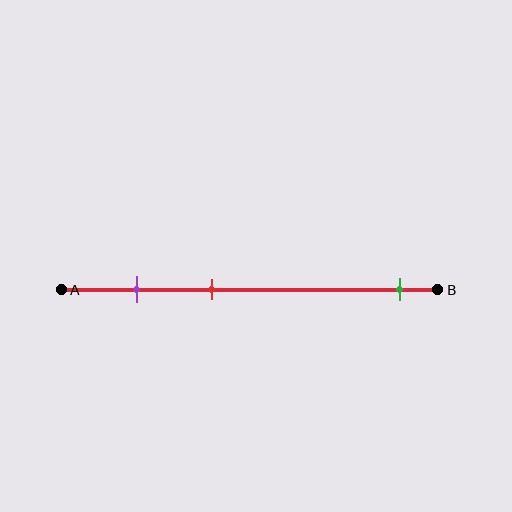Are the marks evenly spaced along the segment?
No, the marks are not evenly spaced.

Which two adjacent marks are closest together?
The purple and red marks are the closest adjacent pair.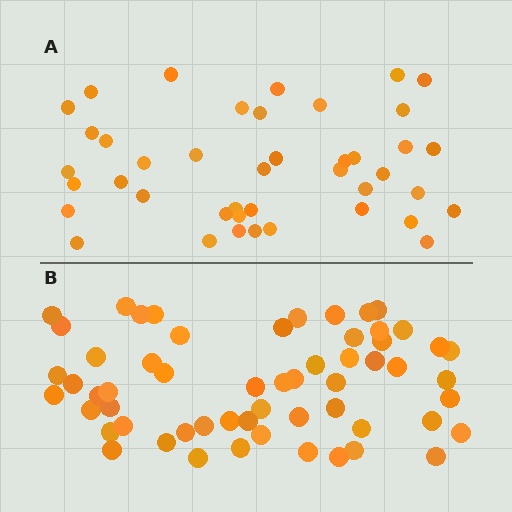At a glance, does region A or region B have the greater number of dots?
Region B (the bottom region) has more dots.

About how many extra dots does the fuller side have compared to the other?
Region B has approximately 15 more dots than region A.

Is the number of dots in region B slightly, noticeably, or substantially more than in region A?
Region B has noticeably more, but not dramatically so. The ratio is roughly 1.4 to 1.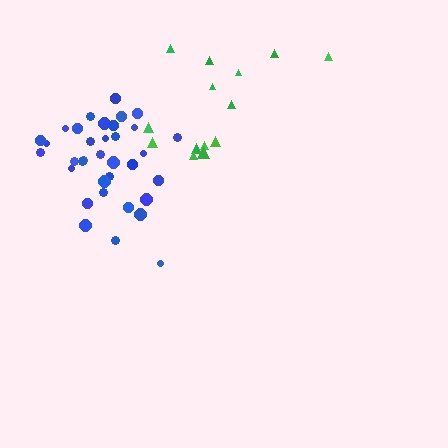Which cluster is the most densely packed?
Blue.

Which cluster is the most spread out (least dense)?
Green.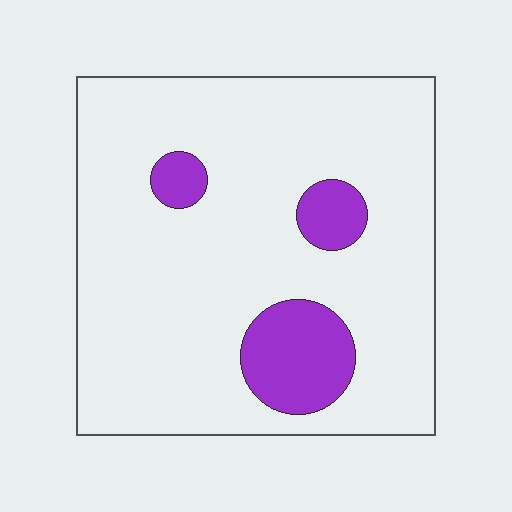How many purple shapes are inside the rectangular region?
3.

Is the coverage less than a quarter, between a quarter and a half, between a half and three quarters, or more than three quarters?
Less than a quarter.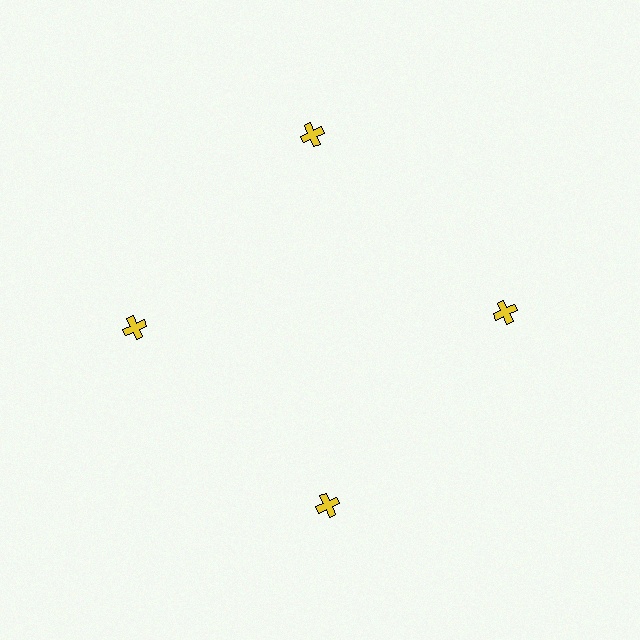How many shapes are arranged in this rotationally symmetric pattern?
There are 4 shapes, arranged in 4 groups of 1.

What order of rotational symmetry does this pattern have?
This pattern has 4-fold rotational symmetry.